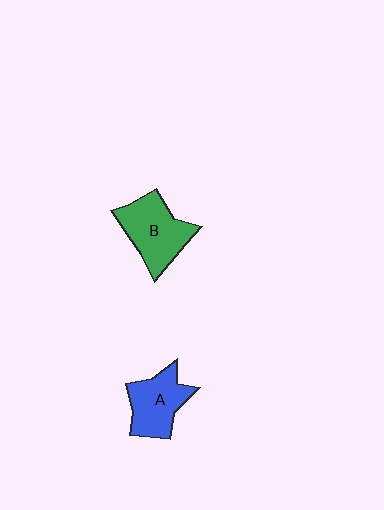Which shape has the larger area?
Shape B (green).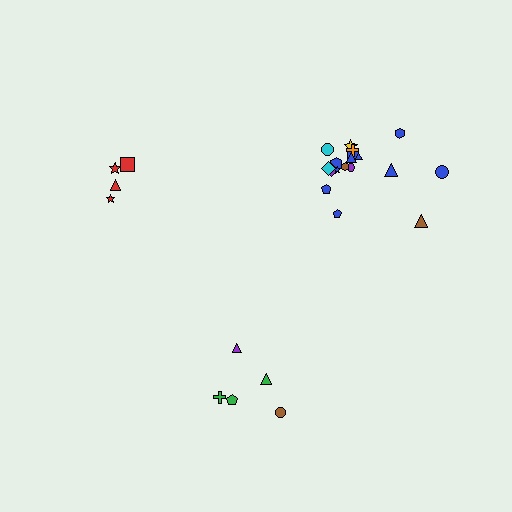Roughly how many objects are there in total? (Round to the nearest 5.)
Roughly 25 objects in total.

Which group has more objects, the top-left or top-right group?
The top-right group.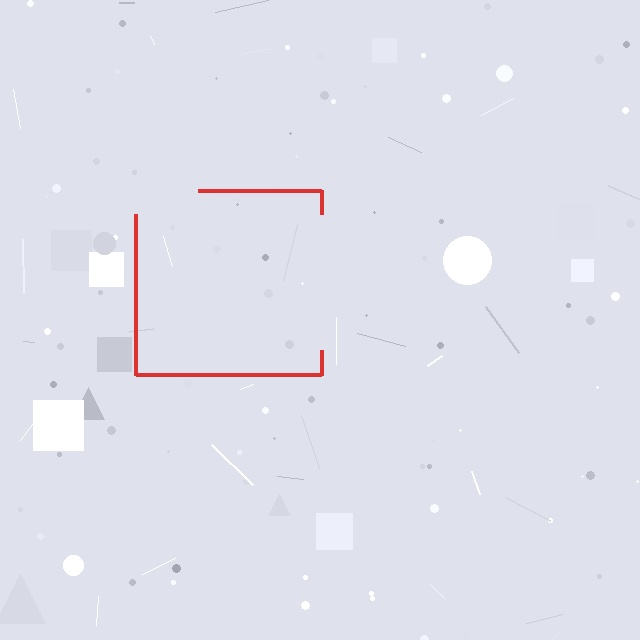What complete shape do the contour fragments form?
The contour fragments form a square.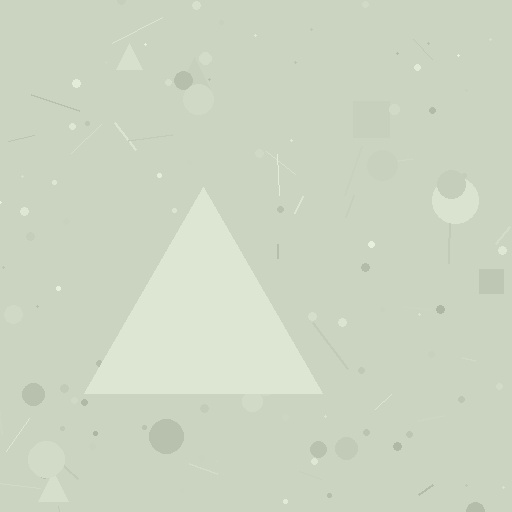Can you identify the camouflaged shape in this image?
The camouflaged shape is a triangle.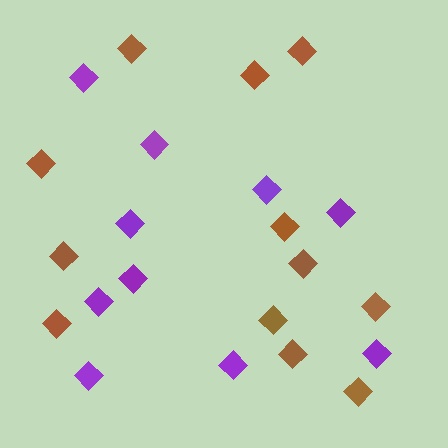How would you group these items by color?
There are 2 groups: one group of purple diamonds (10) and one group of brown diamonds (12).